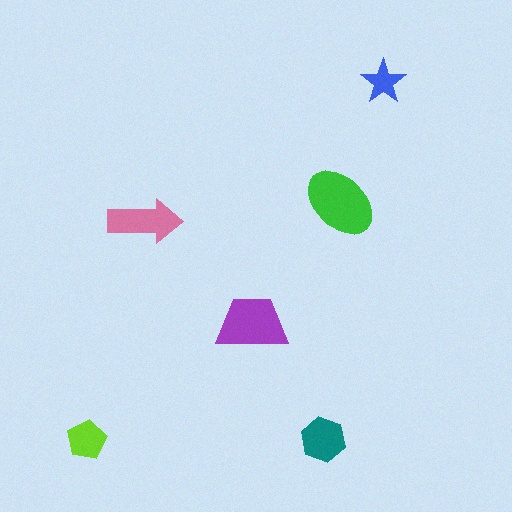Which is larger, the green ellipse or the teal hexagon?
The green ellipse.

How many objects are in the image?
There are 6 objects in the image.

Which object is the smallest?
The blue star.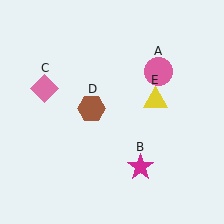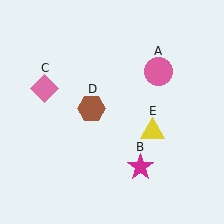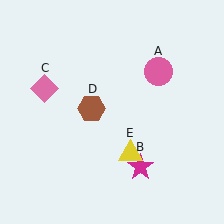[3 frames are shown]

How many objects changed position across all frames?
1 object changed position: yellow triangle (object E).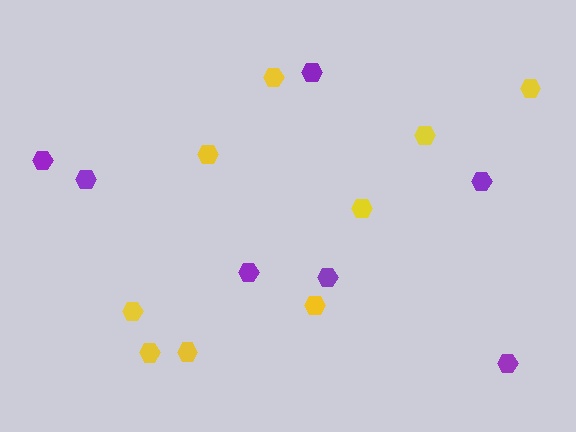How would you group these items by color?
There are 2 groups: one group of purple hexagons (7) and one group of yellow hexagons (9).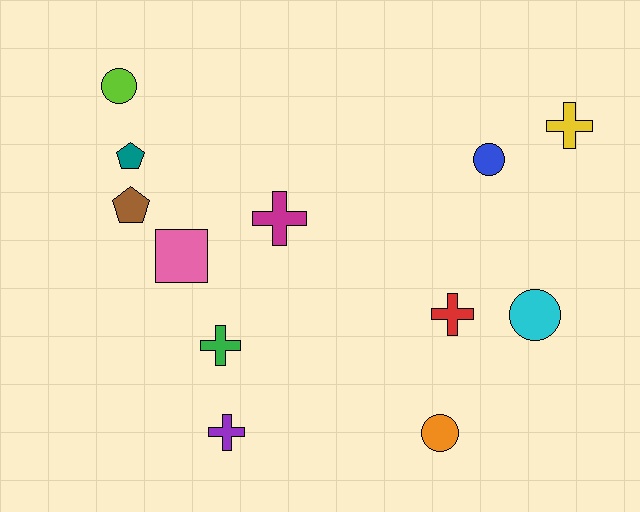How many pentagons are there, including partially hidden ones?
There are 2 pentagons.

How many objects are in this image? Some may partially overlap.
There are 12 objects.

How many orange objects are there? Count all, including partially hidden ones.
There is 1 orange object.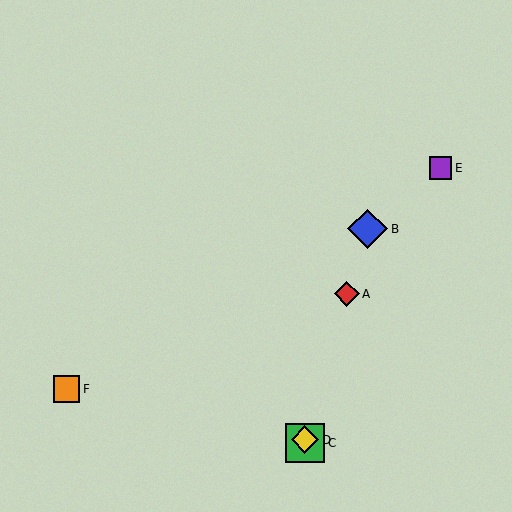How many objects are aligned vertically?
2 objects (C, D) are aligned vertically.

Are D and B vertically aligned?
No, D is at x≈305 and B is at x≈368.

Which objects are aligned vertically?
Objects C, D are aligned vertically.